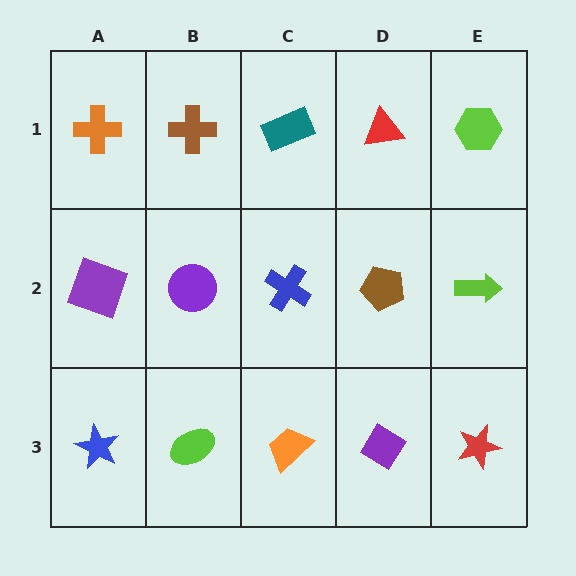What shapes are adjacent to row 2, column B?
A brown cross (row 1, column B), a lime ellipse (row 3, column B), a purple square (row 2, column A), a blue cross (row 2, column C).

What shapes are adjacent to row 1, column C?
A blue cross (row 2, column C), a brown cross (row 1, column B), a red triangle (row 1, column D).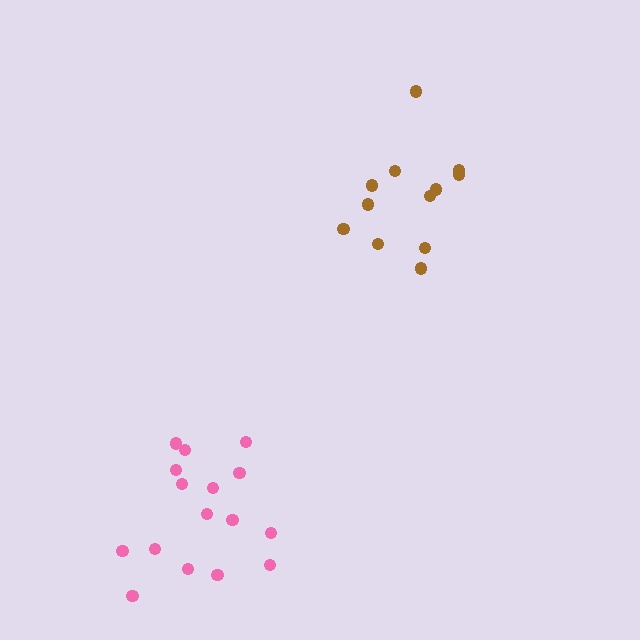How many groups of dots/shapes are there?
There are 2 groups.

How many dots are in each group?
Group 1: 16 dots, Group 2: 12 dots (28 total).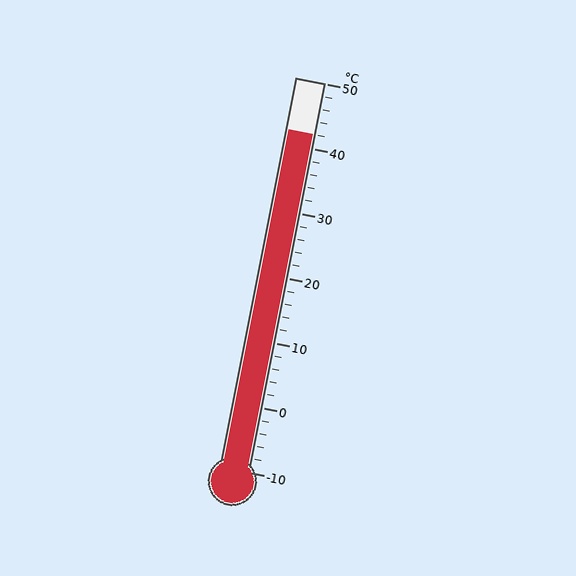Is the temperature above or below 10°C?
The temperature is above 10°C.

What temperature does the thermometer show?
The thermometer shows approximately 42°C.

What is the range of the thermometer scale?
The thermometer scale ranges from -10°C to 50°C.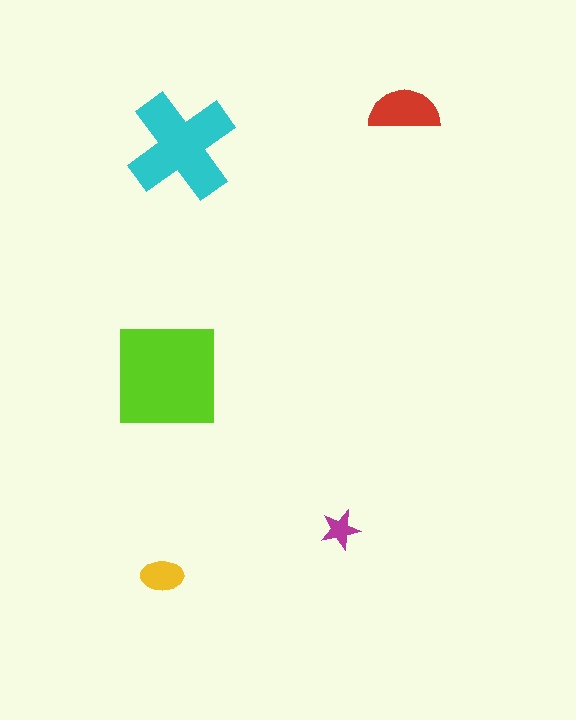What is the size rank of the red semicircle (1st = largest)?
3rd.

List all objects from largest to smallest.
The lime square, the cyan cross, the red semicircle, the yellow ellipse, the magenta star.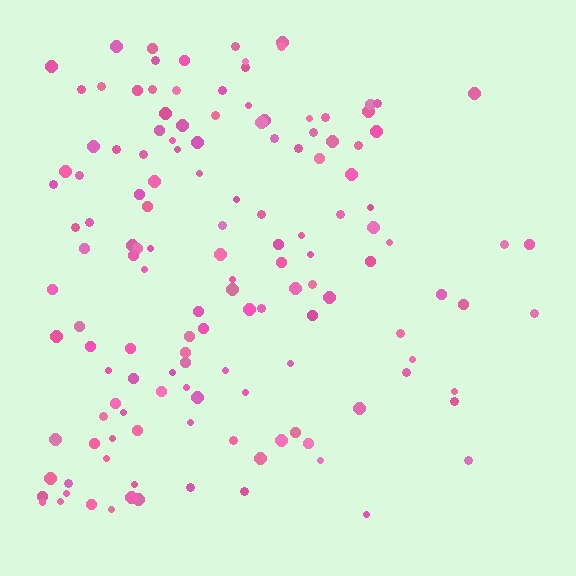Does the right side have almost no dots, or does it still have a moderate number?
Still a moderate number, just noticeably fewer than the left.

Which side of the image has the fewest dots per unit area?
The right.